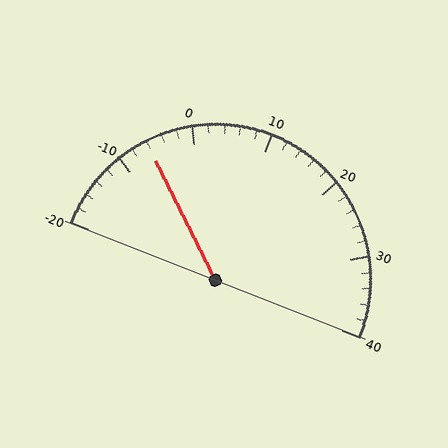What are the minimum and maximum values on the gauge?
The gauge ranges from -20 to 40.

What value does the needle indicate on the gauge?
The needle indicates approximately -6.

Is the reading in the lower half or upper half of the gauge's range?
The reading is in the lower half of the range (-20 to 40).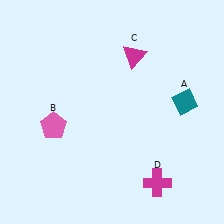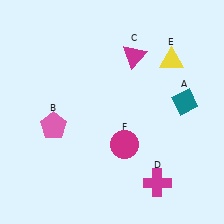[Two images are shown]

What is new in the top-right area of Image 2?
A yellow triangle (E) was added in the top-right area of Image 2.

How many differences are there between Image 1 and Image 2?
There are 2 differences between the two images.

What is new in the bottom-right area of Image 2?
A magenta circle (F) was added in the bottom-right area of Image 2.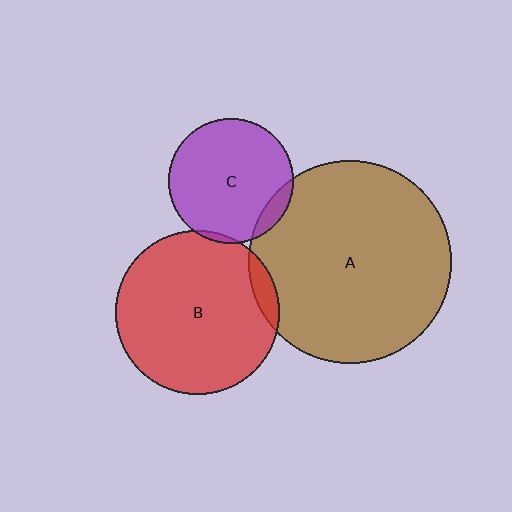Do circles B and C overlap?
Yes.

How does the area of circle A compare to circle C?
Approximately 2.6 times.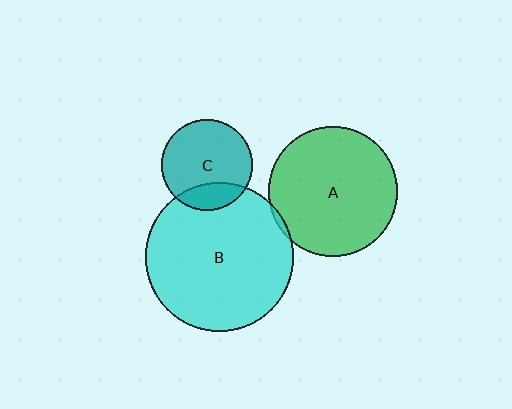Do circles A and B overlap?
Yes.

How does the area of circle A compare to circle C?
Approximately 2.0 times.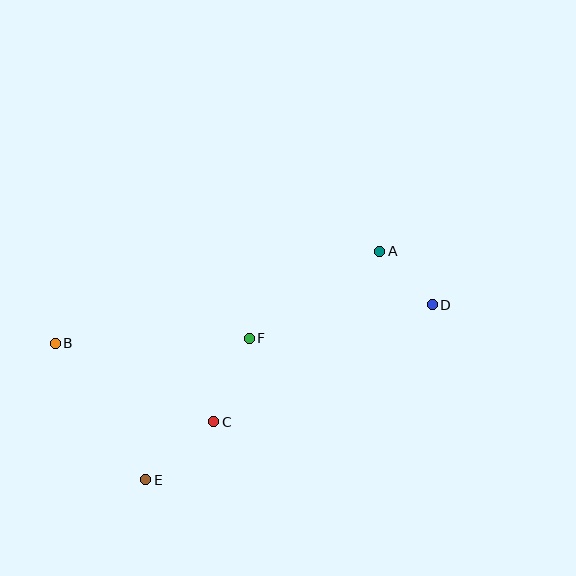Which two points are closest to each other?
Points A and D are closest to each other.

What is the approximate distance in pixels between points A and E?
The distance between A and E is approximately 327 pixels.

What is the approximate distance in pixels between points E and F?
The distance between E and F is approximately 175 pixels.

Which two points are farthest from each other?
Points B and D are farthest from each other.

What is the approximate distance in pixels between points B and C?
The distance between B and C is approximately 177 pixels.